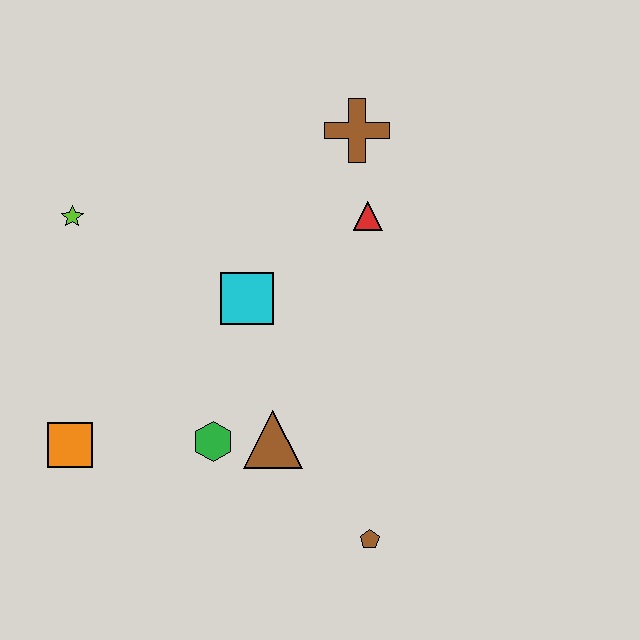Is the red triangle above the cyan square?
Yes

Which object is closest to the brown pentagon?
The brown triangle is closest to the brown pentagon.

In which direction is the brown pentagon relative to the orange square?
The brown pentagon is to the right of the orange square.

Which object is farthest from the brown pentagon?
The lime star is farthest from the brown pentagon.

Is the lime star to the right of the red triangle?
No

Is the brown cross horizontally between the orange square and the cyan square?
No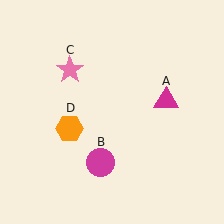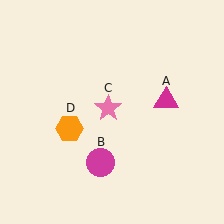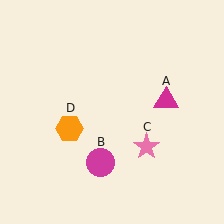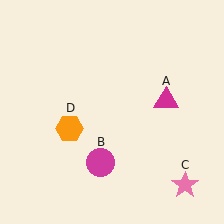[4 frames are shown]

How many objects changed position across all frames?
1 object changed position: pink star (object C).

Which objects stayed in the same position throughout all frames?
Magenta triangle (object A) and magenta circle (object B) and orange hexagon (object D) remained stationary.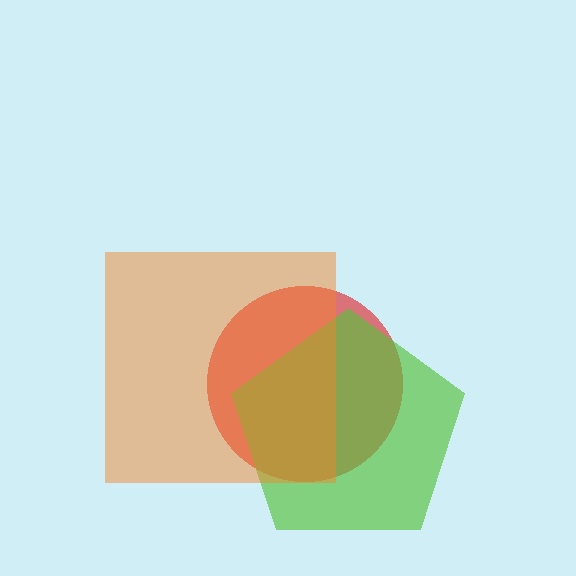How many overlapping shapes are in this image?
There are 3 overlapping shapes in the image.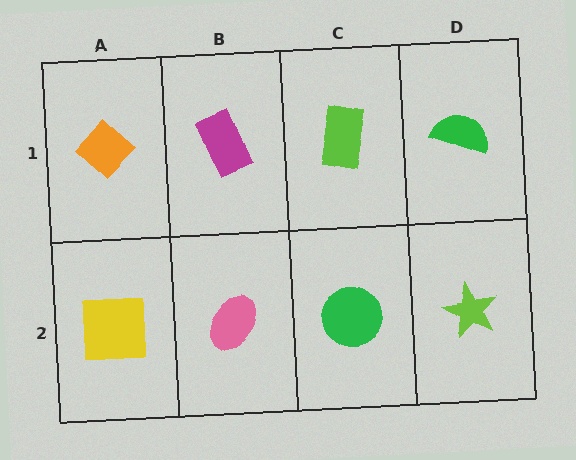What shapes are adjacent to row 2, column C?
A lime rectangle (row 1, column C), a pink ellipse (row 2, column B), a lime star (row 2, column D).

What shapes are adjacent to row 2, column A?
An orange diamond (row 1, column A), a pink ellipse (row 2, column B).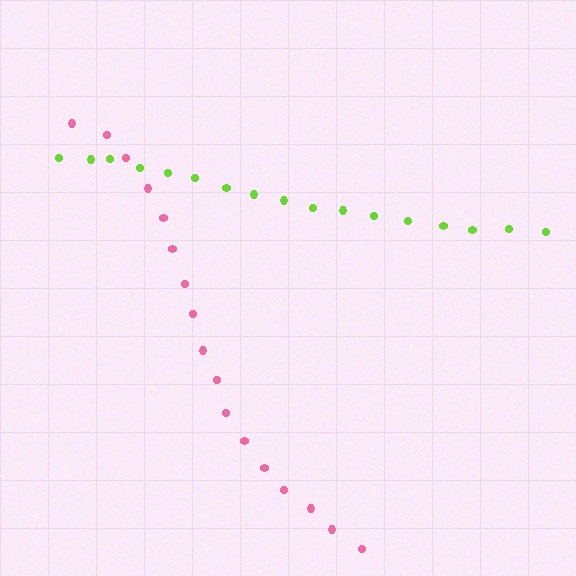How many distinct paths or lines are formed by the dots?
There are 2 distinct paths.